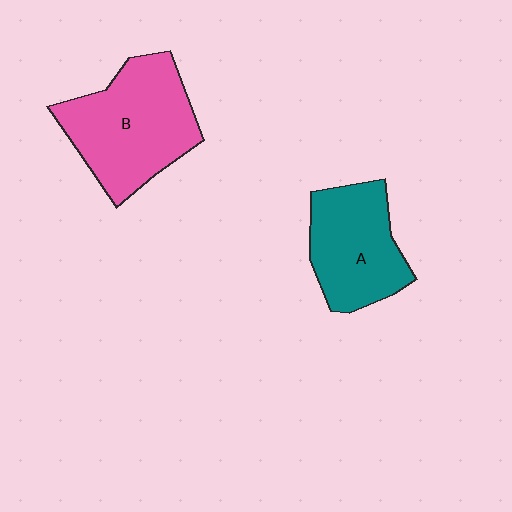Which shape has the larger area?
Shape B (pink).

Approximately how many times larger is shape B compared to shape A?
Approximately 1.3 times.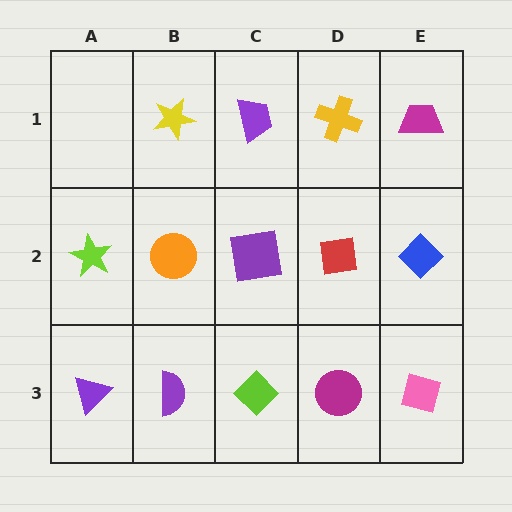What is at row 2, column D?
A red square.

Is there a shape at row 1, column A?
No, that cell is empty.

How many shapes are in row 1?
4 shapes.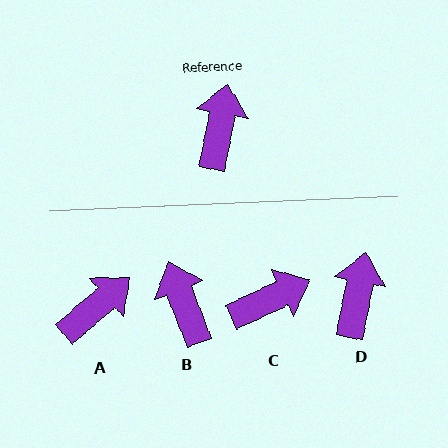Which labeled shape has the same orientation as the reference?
D.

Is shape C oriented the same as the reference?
No, it is off by about 54 degrees.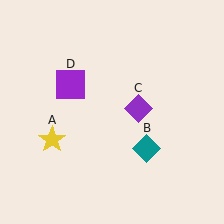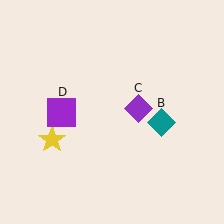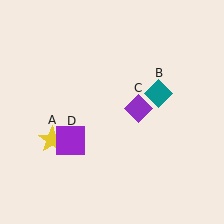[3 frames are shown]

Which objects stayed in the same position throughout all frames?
Yellow star (object A) and purple diamond (object C) remained stationary.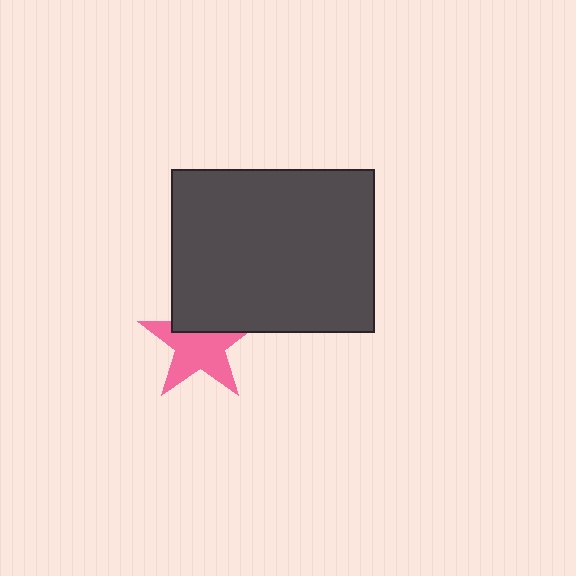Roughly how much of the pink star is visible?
Most of it is visible (roughly 66%).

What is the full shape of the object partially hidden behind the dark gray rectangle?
The partially hidden object is a pink star.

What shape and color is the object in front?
The object in front is a dark gray rectangle.